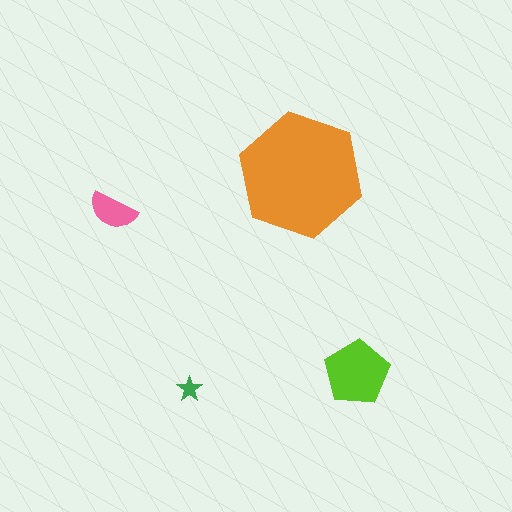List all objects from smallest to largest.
The green star, the pink semicircle, the lime pentagon, the orange hexagon.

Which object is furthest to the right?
The lime pentagon is rightmost.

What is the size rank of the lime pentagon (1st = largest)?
2nd.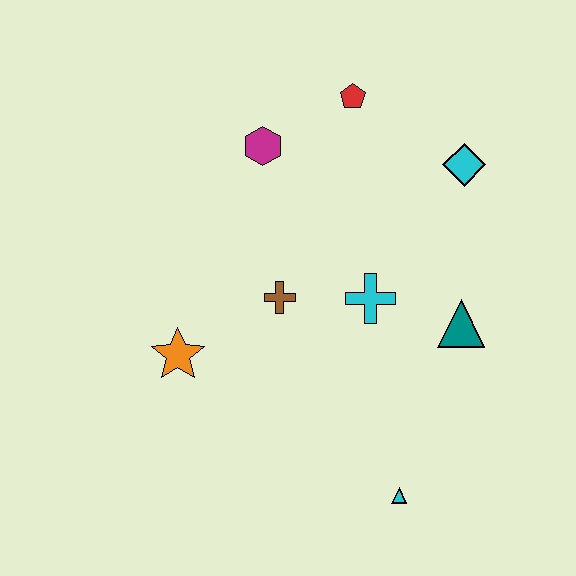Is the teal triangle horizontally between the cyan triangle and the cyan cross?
No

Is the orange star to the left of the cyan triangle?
Yes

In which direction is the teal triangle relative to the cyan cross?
The teal triangle is to the right of the cyan cross.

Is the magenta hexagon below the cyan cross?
No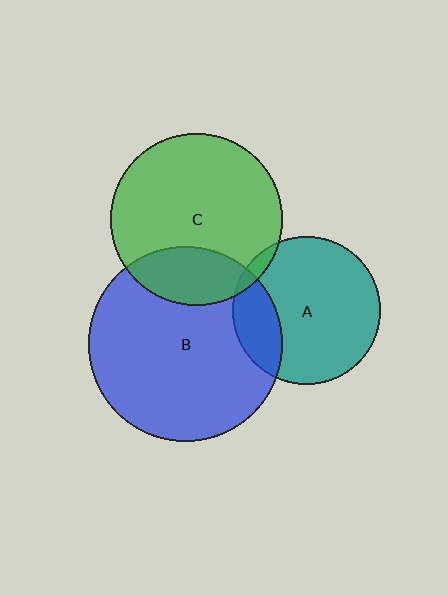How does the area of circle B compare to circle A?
Approximately 1.7 times.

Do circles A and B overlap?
Yes.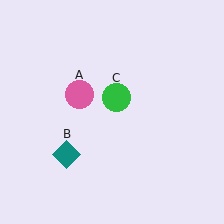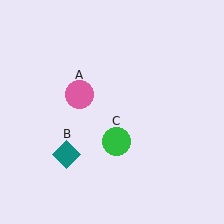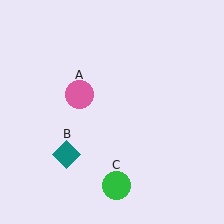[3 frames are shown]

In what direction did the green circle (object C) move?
The green circle (object C) moved down.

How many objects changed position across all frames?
1 object changed position: green circle (object C).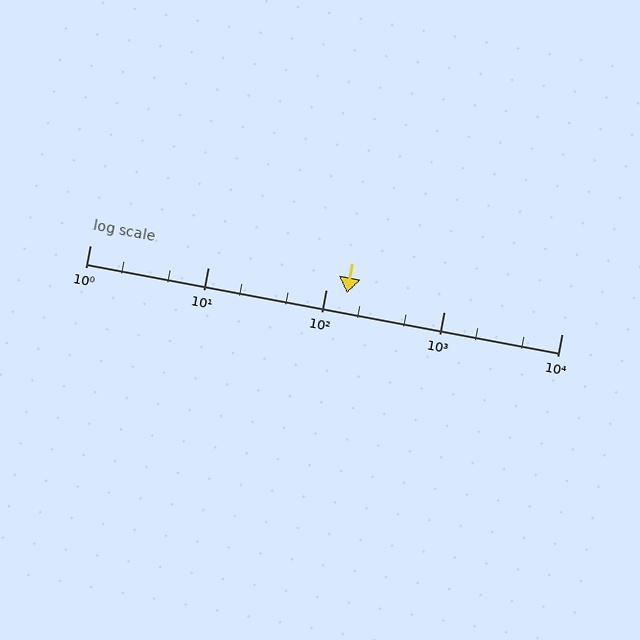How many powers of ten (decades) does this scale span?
The scale spans 4 decades, from 1 to 10000.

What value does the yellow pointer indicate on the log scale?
The pointer indicates approximately 150.